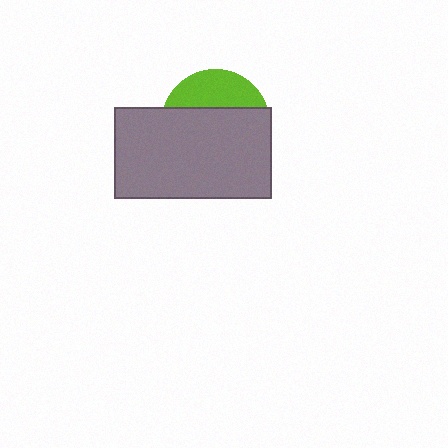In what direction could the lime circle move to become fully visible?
The lime circle could move up. That would shift it out from behind the gray rectangle entirely.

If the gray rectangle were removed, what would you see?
You would see the complete lime circle.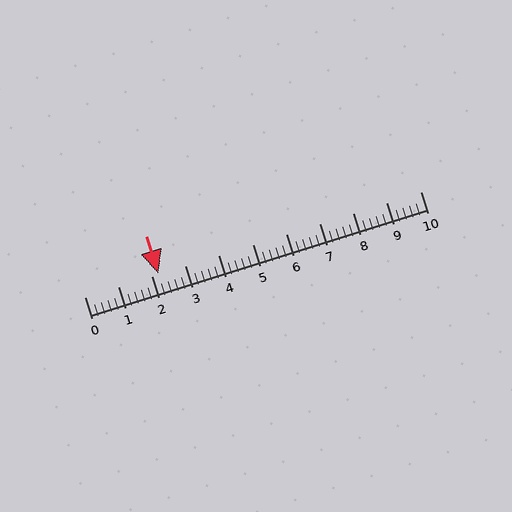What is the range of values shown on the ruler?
The ruler shows values from 0 to 10.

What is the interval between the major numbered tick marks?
The major tick marks are spaced 1 units apart.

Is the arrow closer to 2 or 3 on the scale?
The arrow is closer to 2.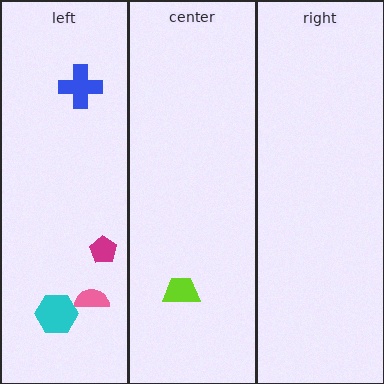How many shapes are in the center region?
1.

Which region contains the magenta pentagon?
The left region.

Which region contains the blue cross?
The left region.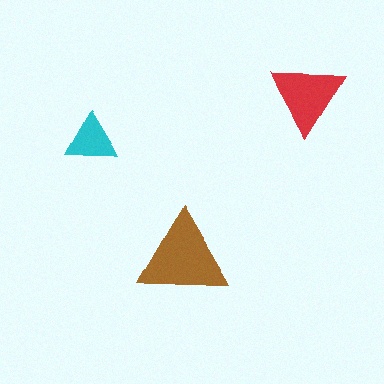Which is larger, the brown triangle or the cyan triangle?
The brown one.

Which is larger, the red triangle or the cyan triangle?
The red one.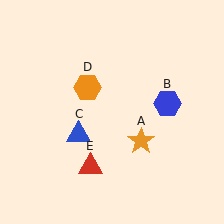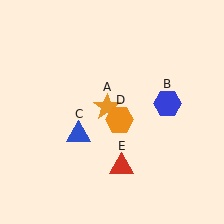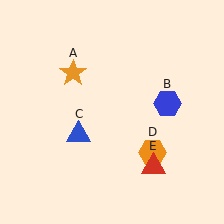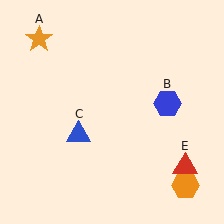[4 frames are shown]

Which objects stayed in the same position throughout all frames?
Blue hexagon (object B) and blue triangle (object C) remained stationary.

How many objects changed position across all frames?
3 objects changed position: orange star (object A), orange hexagon (object D), red triangle (object E).